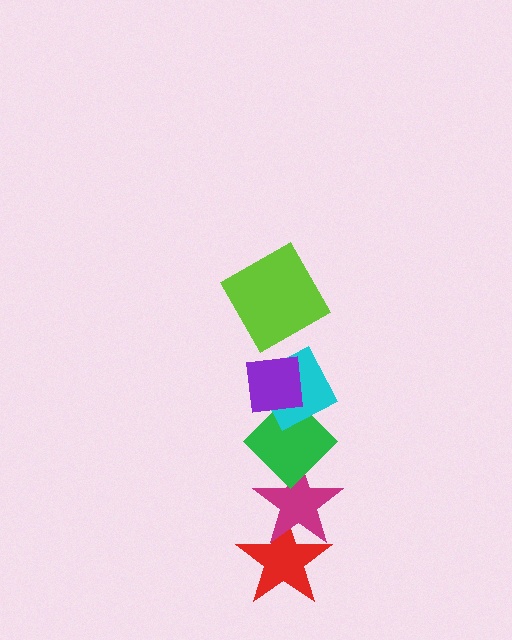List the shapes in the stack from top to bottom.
From top to bottom: the lime square, the purple square, the cyan diamond, the green diamond, the magenta star, the red star.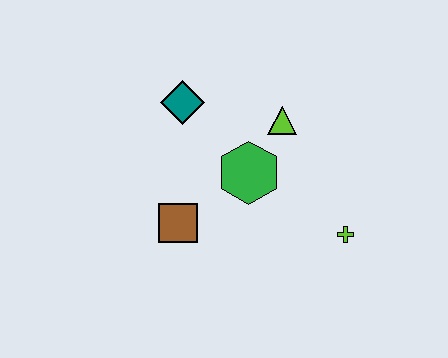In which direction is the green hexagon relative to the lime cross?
The green hexagon is to the left of the lime cross.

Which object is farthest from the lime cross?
The teal diamond is farthest from the lime cross.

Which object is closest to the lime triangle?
The green hexagon is closest to the lime triangle.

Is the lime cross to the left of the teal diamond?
No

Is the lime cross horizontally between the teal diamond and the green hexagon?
No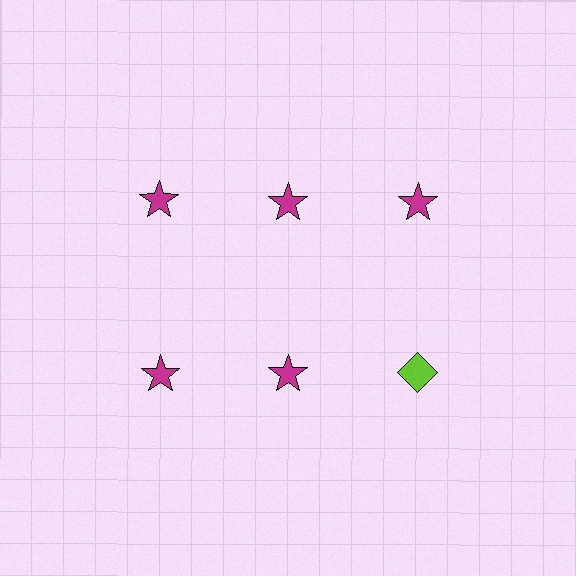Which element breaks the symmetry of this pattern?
The lime diamond in the second row, center column breaks the symmetry. All other shapes are magenta stars.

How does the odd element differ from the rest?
It differs in both color (lime instead of magenta) and shape (diamond instead of star).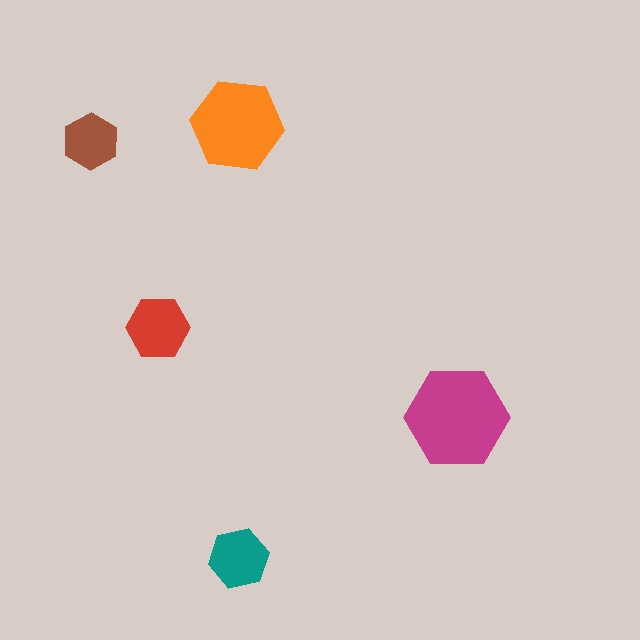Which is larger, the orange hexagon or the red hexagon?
The orange one.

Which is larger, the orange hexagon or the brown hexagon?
The orange one.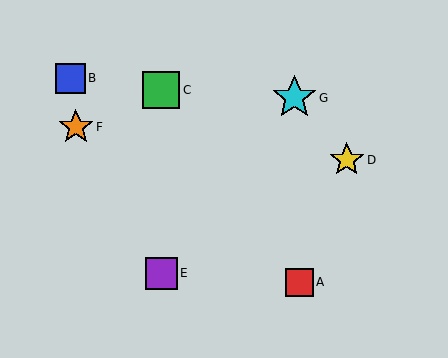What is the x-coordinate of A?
Object A is at x≈299.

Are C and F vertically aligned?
No, C is at x≈161 and F is at x≈76.